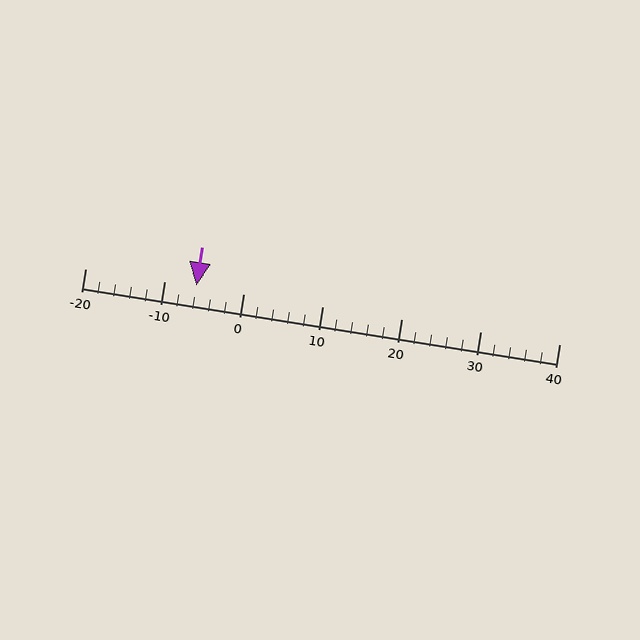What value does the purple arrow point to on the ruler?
The purple arrow points to approximately -6.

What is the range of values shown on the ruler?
The ruler shows values from -20 to 40.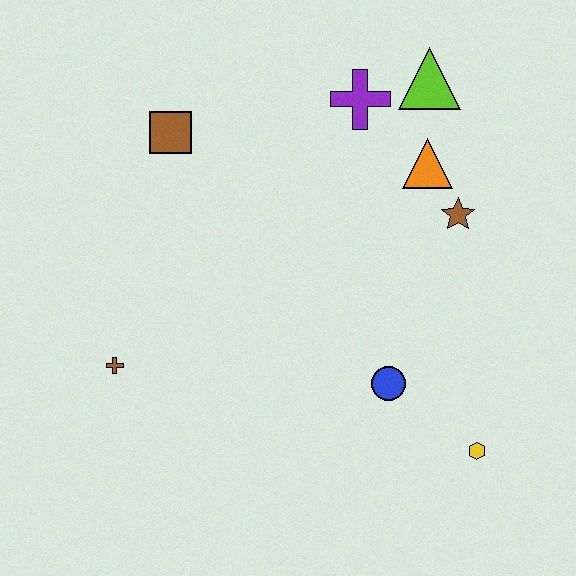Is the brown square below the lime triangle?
Yes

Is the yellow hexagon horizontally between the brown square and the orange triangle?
No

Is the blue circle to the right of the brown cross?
Yes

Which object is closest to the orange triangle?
The brown star is closest to the orange triangle.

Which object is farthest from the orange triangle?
The brown cross is farthest from the orange triangle.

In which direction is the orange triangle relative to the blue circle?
The orange triangle is above the blue circle.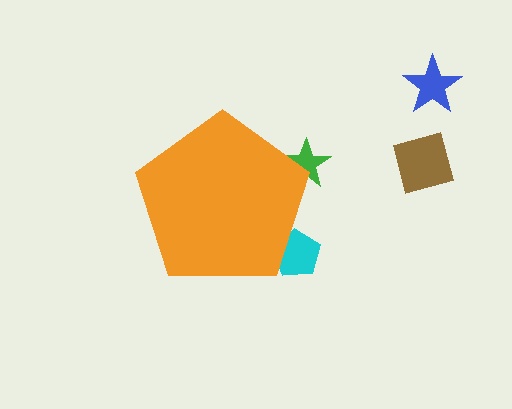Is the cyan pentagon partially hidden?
Yes, the cyan pentagon is partially hidden behind the orange pentagon.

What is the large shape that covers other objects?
An orange pentagon.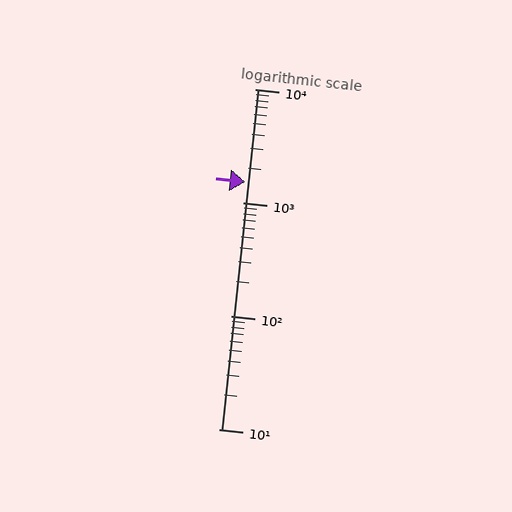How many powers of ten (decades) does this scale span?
The scale spans 3 decades, from 10 to 10000.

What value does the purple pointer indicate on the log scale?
The pointer indicates approximately 1500.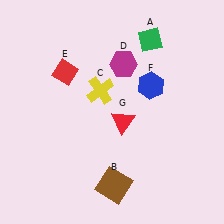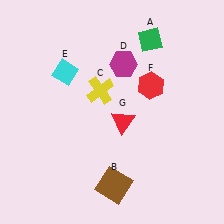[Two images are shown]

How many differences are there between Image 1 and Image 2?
There are 2 differences between the two images.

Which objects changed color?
E changed from red to cyan. F changed from blue to red.